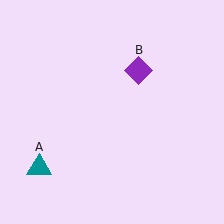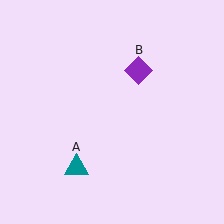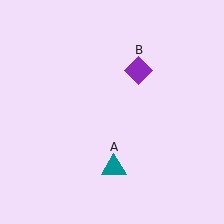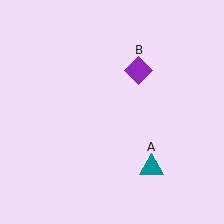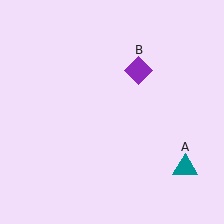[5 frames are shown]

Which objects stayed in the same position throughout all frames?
Purple diamond (object B) remained stationary.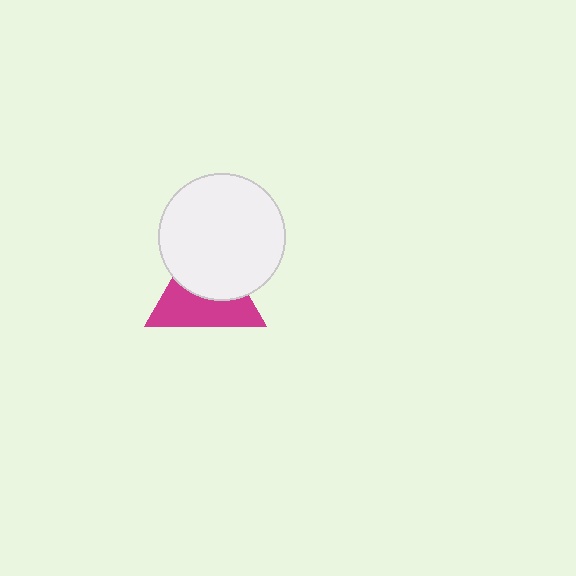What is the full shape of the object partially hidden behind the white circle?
The partially hidden object is a magenta triangle.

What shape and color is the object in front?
The object in front is a white circle.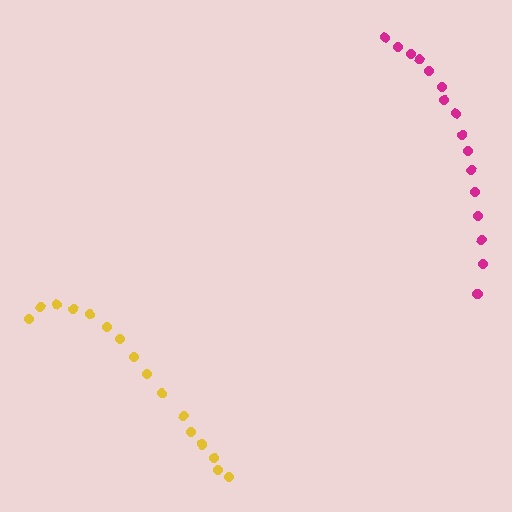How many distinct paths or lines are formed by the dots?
There are 2 distinct paths.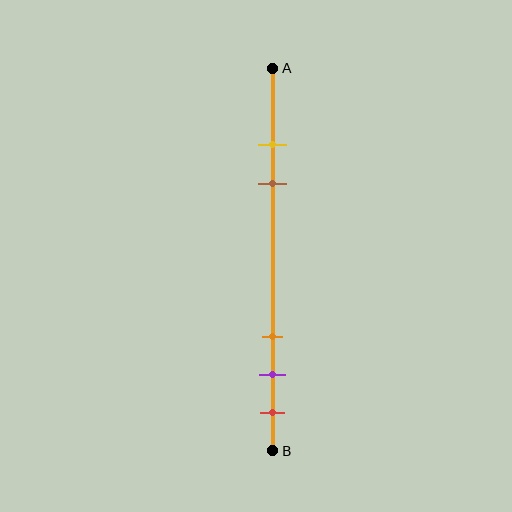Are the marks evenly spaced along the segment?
No, the marks are not evenly spaced.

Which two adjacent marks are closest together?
The yellow and brown marks are the closest adjacent pair.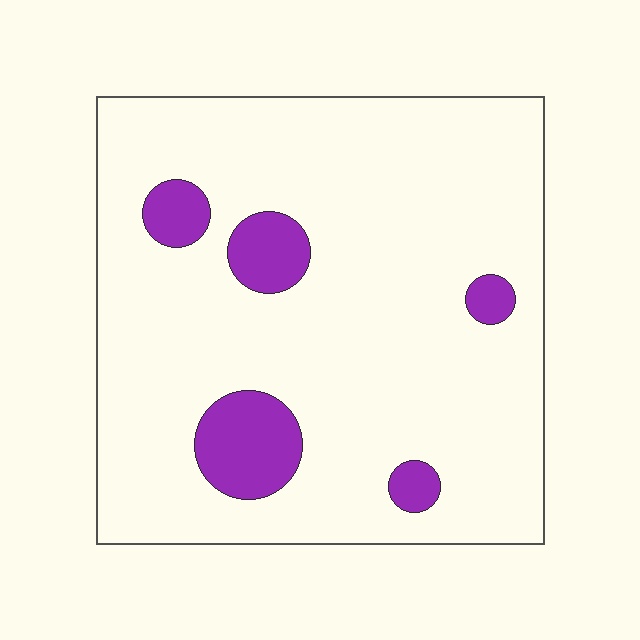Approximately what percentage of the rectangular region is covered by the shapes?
Approximately 10%.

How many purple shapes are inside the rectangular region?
5.